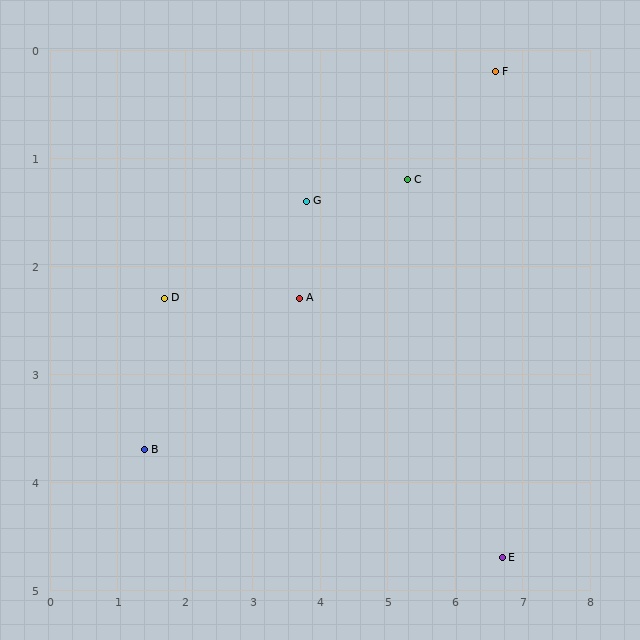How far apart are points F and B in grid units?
Points F and B are about 6.3 grid units apart.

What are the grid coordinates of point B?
Point B is at approximately (1.4, 3.7).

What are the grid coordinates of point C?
Point C is at approximately (5.3, 1.2).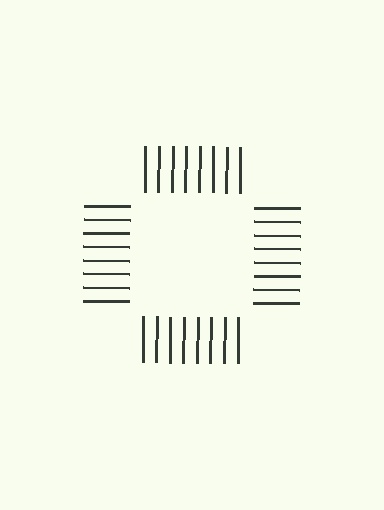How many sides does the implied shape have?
4 sides — the line-ends trace a square.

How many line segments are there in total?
32 — 8 along each of the 4 edges.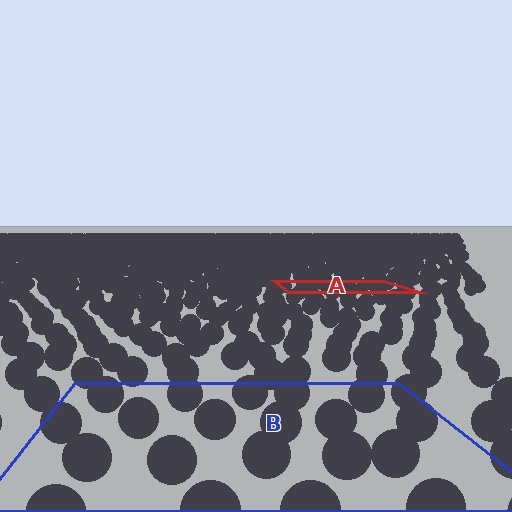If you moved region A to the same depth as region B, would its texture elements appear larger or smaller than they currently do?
They would appear larger. At a closer depth, the same texture elements are projected at a bigger on-screen size.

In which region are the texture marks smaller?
The texture marks are smaller in region A, because it is farther away.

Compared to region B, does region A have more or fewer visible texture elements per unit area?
Region A has more texture elements per unit area — they are packed more densely because it is farther away.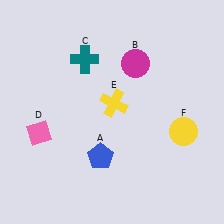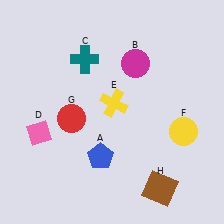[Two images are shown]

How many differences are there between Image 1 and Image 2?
There are 2 differences between the two images.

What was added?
A red circle (G), a brown square (H) were added in Image 2.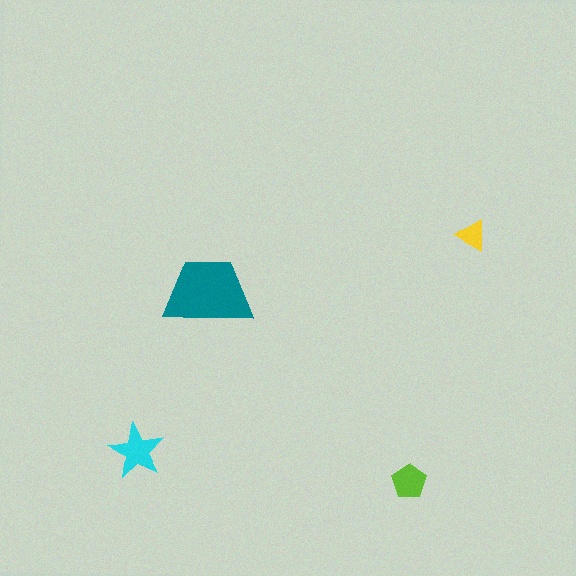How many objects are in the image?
There are 4 objects in the image.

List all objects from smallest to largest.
The yellow triangle, the lime pentagon, the cyan star, the teal trapezoid.